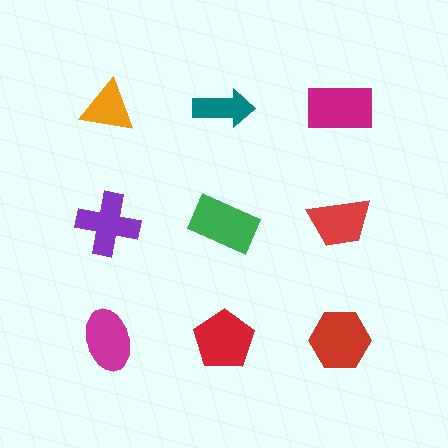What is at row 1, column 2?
A teal arrow.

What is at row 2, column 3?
A red trapezoid.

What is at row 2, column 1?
A purple cross.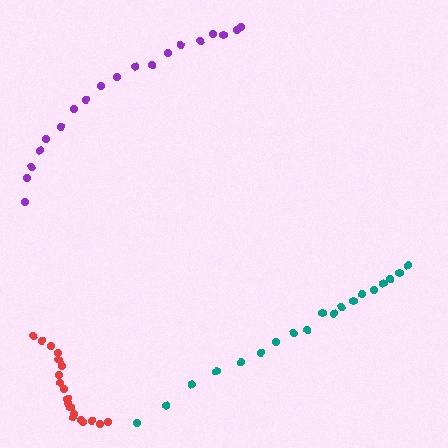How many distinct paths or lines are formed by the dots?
There are 3 distinct paths.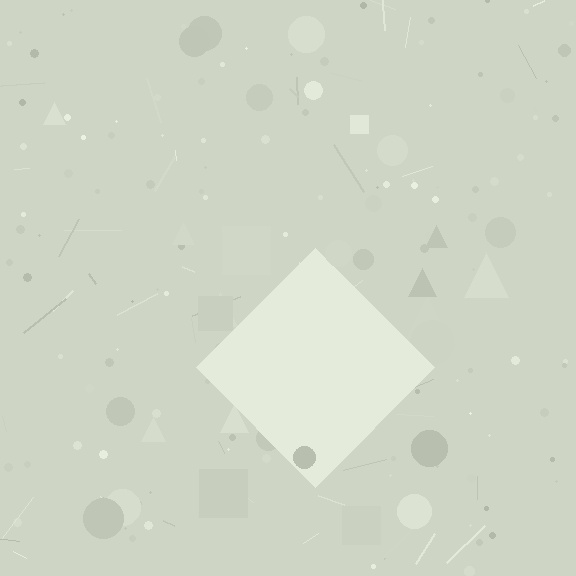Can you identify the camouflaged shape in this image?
The camouflaged shape is a diamond.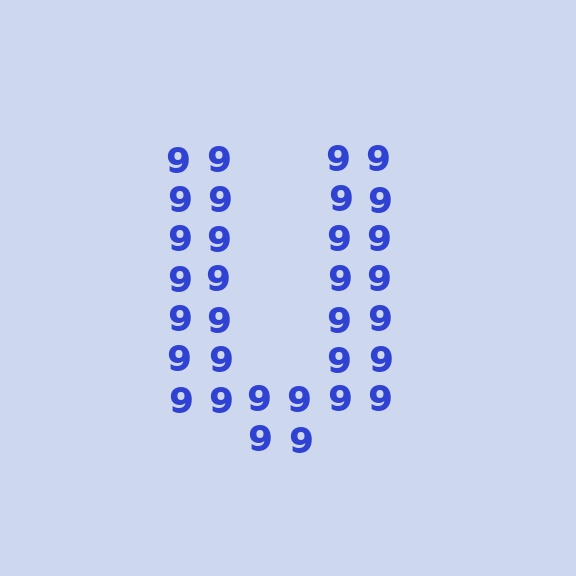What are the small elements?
The small elements are digit 9's.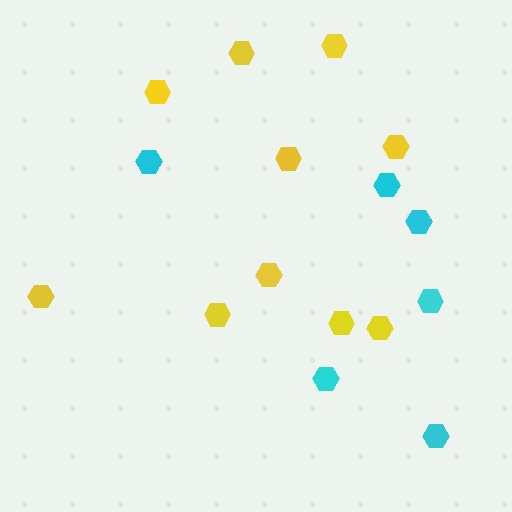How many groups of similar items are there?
There are 2 groups: one group of yellow hexagons (10) and one group of cyan hexagons (6).